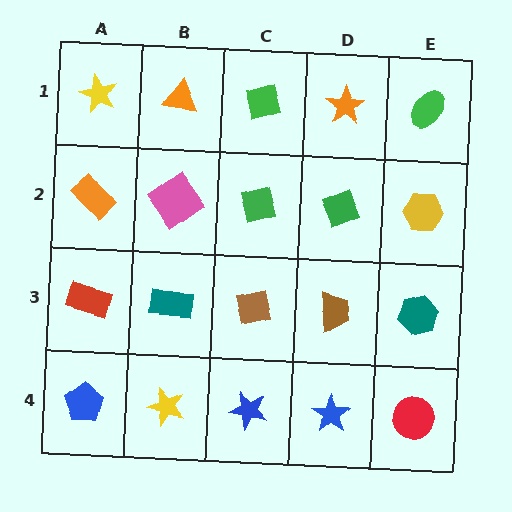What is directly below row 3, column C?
A blue star.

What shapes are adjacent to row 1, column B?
A pink diamond (row 2, column B), a yellow star (row 1, column A), a green square (row 1, column C).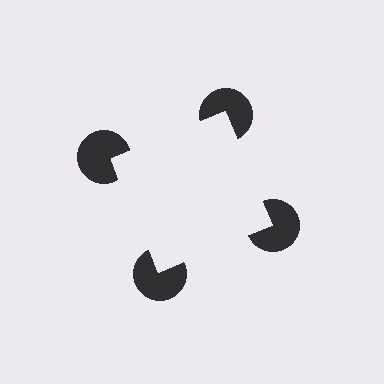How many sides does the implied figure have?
4 sides.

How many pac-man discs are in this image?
There are 4 — one at each vertex of the illusory square.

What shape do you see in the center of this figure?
An illusory square — its edges are inferred from the aligned wedge cuts in the pac-man discs, not physically drawn.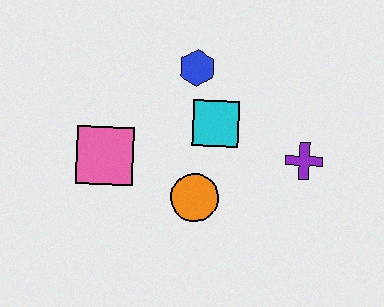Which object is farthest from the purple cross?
The pink square is farthest from the purple cross.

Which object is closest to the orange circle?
The cyan square is closest to the orange circle.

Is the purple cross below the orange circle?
No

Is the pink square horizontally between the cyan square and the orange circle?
No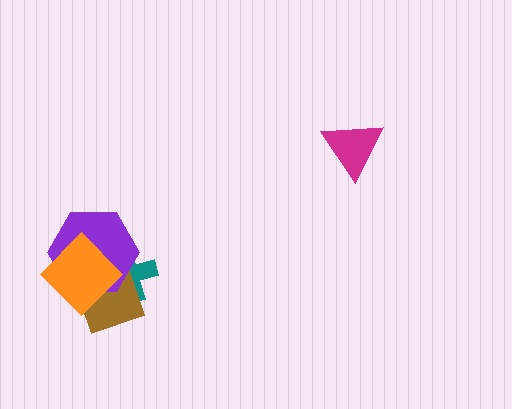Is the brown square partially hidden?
Yes, it is partially covered by another shape.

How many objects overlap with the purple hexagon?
3 objects overlap with the purple hexagon.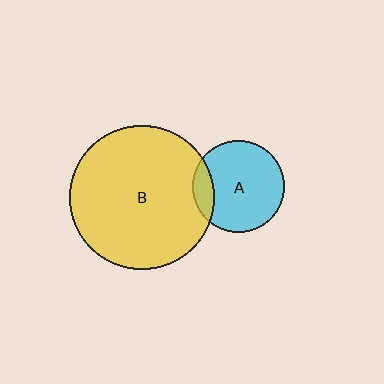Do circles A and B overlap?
Yes.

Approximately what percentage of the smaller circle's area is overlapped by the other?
Approximately 15%.